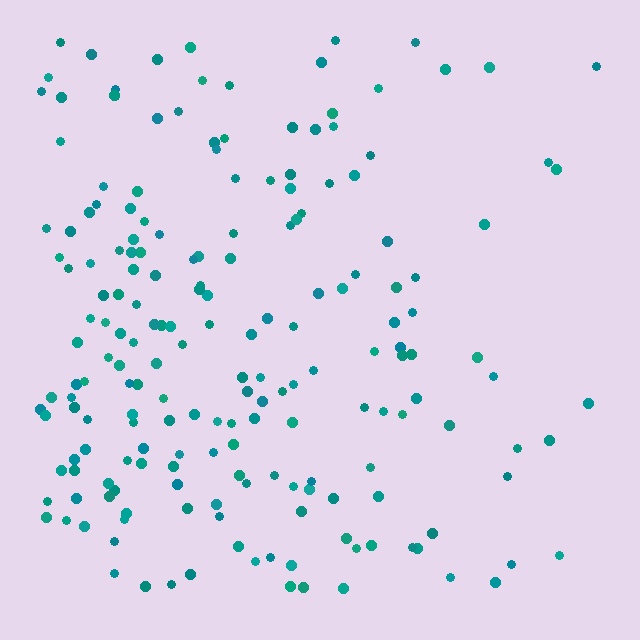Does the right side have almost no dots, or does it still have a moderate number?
Still a moderate number, just noticeably fewer than the left.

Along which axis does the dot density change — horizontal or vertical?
Horizontal.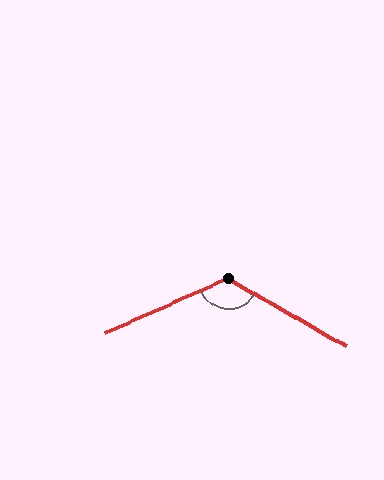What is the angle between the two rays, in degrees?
Approximately 127 degrees.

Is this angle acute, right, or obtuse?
It is obtuse.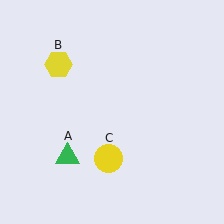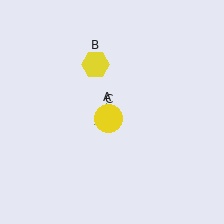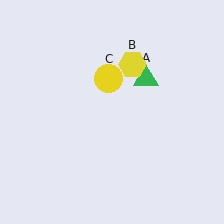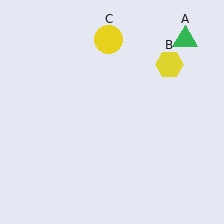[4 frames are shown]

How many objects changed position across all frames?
3 objects changed position: green triangle (object A), yellow hexagon (object B), yellow circle (object C).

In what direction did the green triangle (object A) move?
The green triangle (object A) moved up and to the right.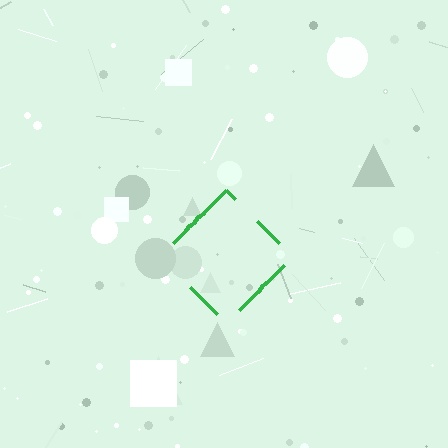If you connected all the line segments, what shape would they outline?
They would outline a diamond.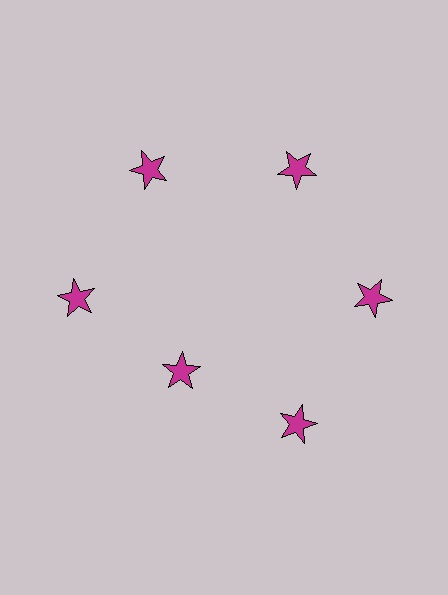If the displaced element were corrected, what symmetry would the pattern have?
It would have 6-fold rotational symmetry — the pattern would map onto itself every 60 degrees.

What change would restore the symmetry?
The symmetry would be restored by moving it outward, back onto the ring so that all 6 stars sit at equal angles and equal distance from the center.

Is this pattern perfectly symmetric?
No. The 6 magenta stars are arranged in a ring, but one element near the 7 o'clock position is pulled inward toward the center, breaking the 6-fold rotational symmetry.